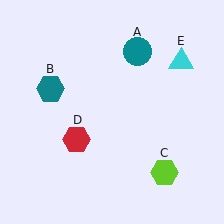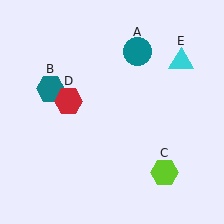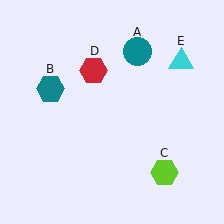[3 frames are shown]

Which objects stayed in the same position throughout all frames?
Teal circle (object A) and teal hexagon (object B) and lime hexagon (object C) and cyan triangle (object E) remained stationary.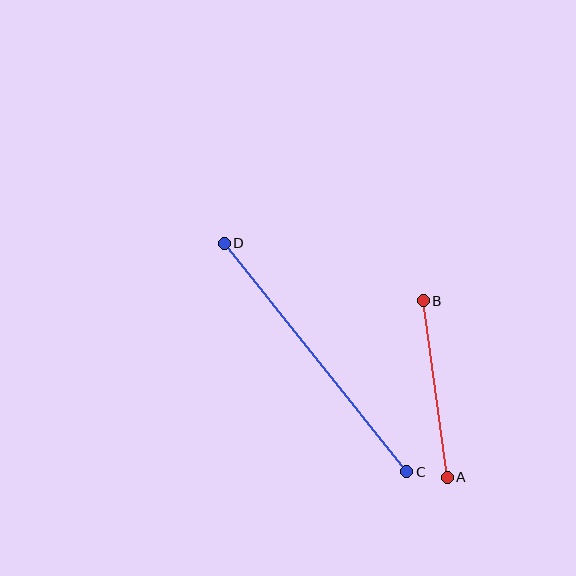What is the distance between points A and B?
The distance is approximately 178 pixels.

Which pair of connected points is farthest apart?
Points C and D are farthest apart.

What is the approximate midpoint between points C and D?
The midpoint is at approximately (316, 358) pixels.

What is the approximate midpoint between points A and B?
The midpoint is at approximately (435, 389) pixels.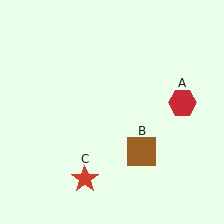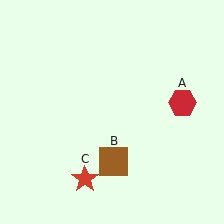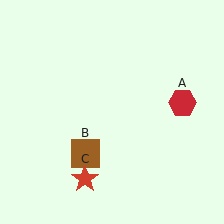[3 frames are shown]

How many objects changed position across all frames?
1 object changed position: brown square (object B).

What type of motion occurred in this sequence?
The brown square (object B) rotated clockwise around the center of the scene.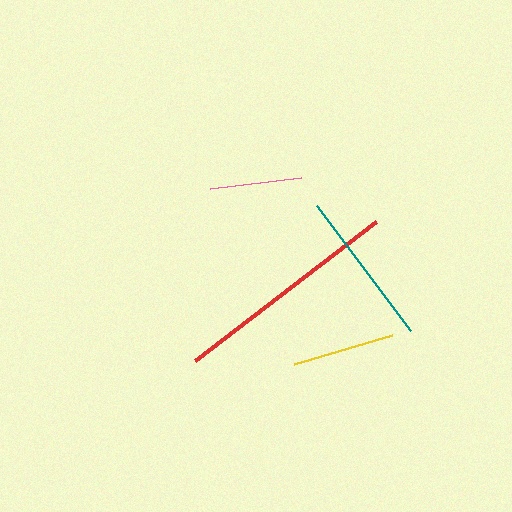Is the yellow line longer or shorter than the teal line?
The teal line is longer than the yellow line.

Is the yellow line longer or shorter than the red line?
The red line is longer than the yellow line.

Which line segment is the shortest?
The pink line is the shortest at approximately 91 pixels.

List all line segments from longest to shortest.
From longest to shortest: red, teal, yellow, pink.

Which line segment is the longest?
The red line is the longest at approximately 227 pixels.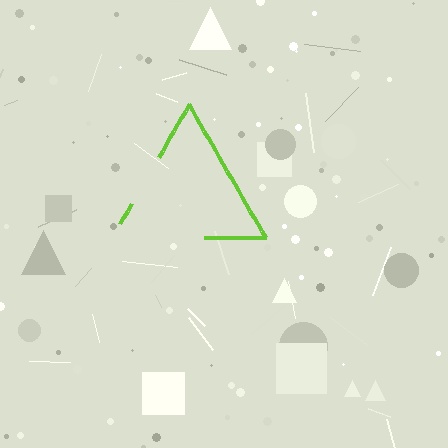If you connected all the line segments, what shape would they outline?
They would outline a triangle.